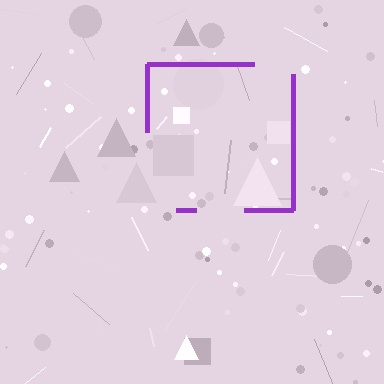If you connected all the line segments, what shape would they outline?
They would outline a square.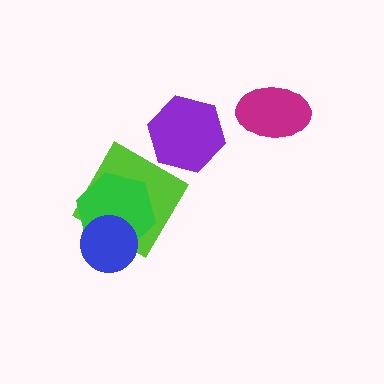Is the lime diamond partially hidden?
Yes, it is partially covered by another shape.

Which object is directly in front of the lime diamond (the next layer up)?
The green hexagon is directly in front of the lime diamond.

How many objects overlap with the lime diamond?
2 objects overlap with the lime diamond.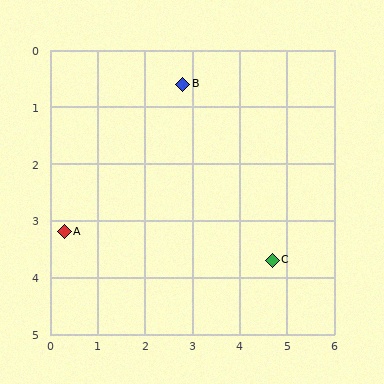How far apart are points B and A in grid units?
Points B and A are about 3.6 grid units apart.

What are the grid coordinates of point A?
Point A is at approximately (0.3, 3.2).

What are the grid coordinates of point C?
Point C is at approximately (4.7, 3.7).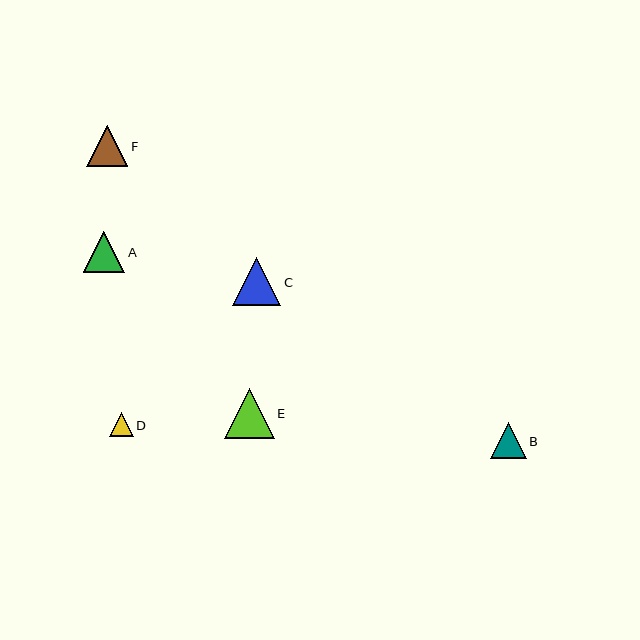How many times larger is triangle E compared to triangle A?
Triangle E is approximately 1.2 times the size of triangle A.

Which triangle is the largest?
Triangle E is the largest with a size of approximately 50 pixels.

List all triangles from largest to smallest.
From largest to smallest: E, C, A, F, B, D.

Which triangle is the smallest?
Triangle D is the smallest with a size of approximately 24 pixels.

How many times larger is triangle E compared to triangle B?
Triangle E is approximately 1.4 times the size of triangle B.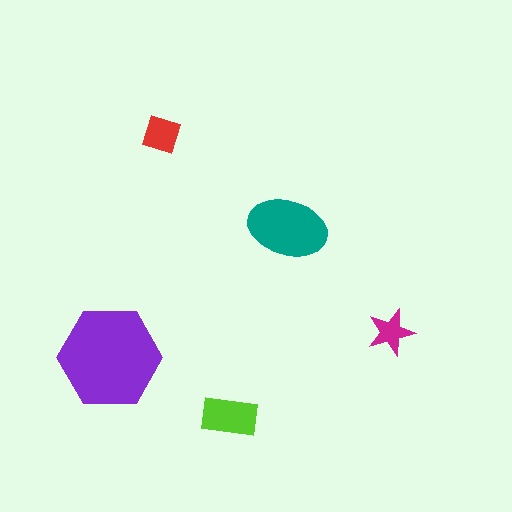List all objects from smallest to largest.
The magenta star, the red diamond, the lime rectangle, the teal ellipse, the purple hexagon.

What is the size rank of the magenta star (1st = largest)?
5th.